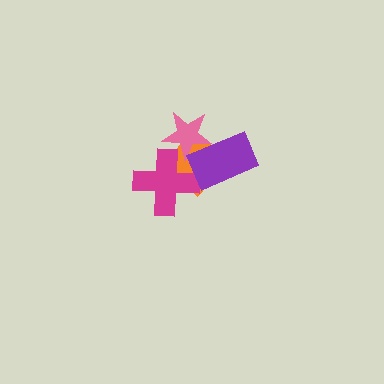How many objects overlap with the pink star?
3 objects overlap with the pink star.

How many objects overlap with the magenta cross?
2 objects overlap with the magenta cross.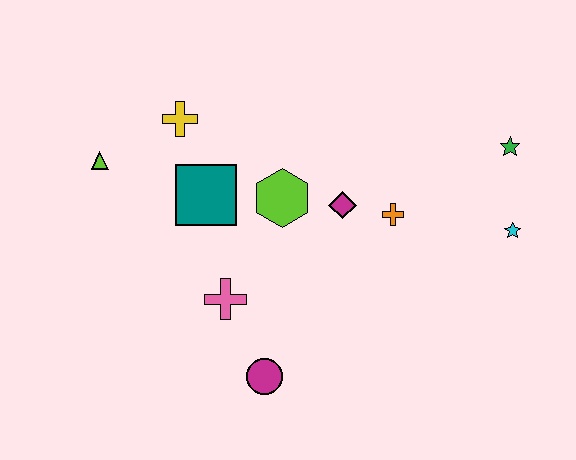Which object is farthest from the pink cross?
The green star is farthest from the pink cross.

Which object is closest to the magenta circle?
The pink cross is closest to the magenta circle.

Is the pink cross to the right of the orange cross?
No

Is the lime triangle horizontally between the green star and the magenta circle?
No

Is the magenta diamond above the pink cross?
Yes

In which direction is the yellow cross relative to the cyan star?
The yellow cross is to the left of the cyan star.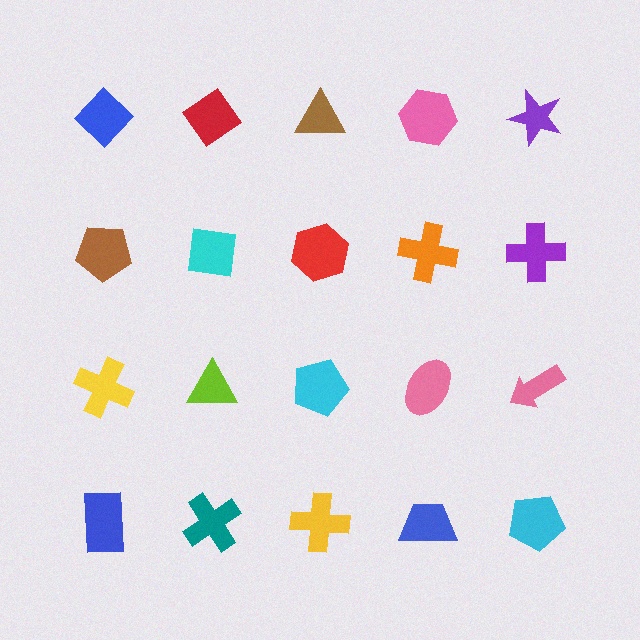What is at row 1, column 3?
A brown triangle.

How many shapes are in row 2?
5 shapes.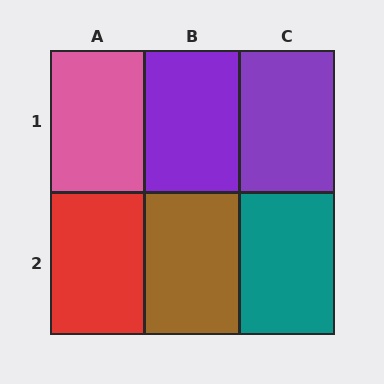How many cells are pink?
1 cell is pink.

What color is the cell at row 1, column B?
Purple.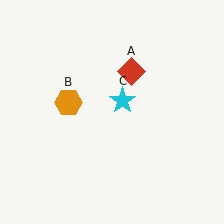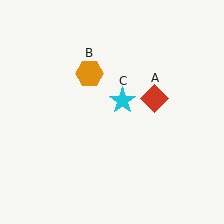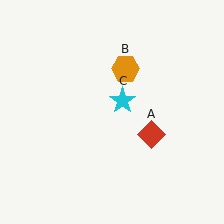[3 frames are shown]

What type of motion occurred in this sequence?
The red diamond (object A), orange hexagon (object B) rotated clockwise around the center of the scene.